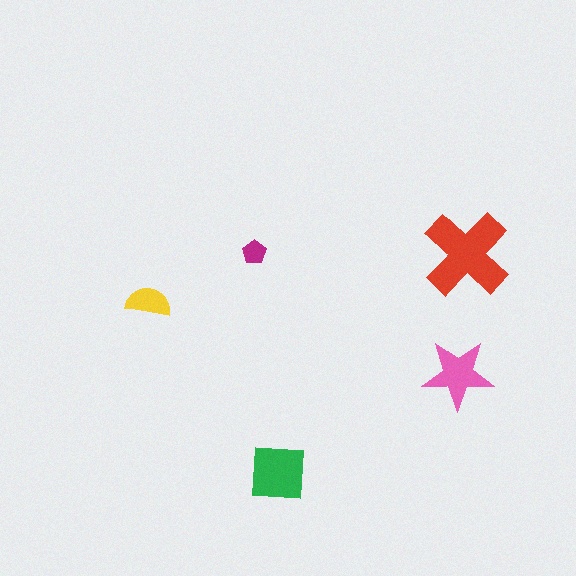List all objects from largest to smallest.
The red cross, the green square, the pink star, the yellow semicircle, the magenta pentagon.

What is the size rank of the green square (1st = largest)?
2nd.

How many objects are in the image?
There are 5 objects in the image.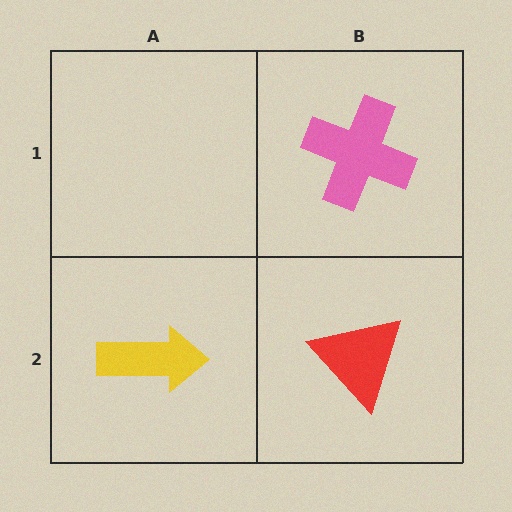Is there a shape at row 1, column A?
No, that cell is empty.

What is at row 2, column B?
A red triangle.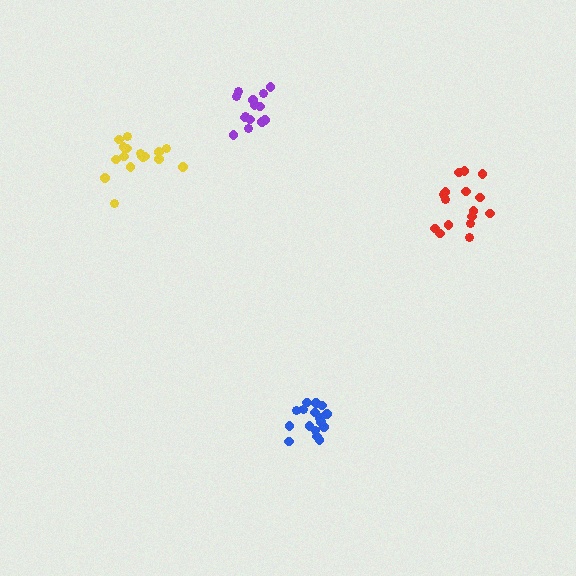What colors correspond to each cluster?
The clusters are colored: blue, red, purple, yellow.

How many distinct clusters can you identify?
There are 4 distinct clusters.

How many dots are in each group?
Group 1: 16 dots, Group 2: 16 dots, Group 3: 14 dots, Group 4: 17 dots (63 total).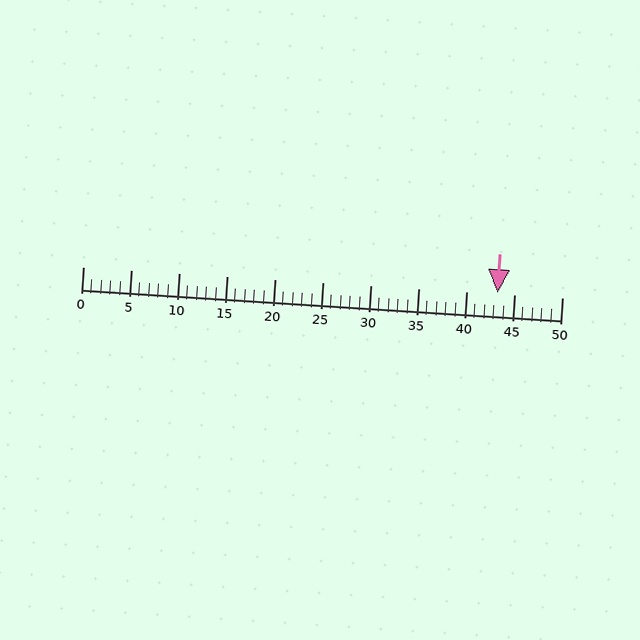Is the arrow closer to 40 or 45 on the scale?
The arrow is closer to 45.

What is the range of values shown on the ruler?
The ruler shows values from 0 to 50.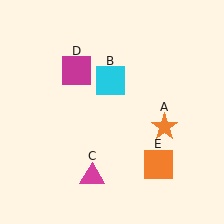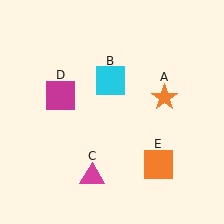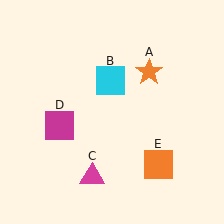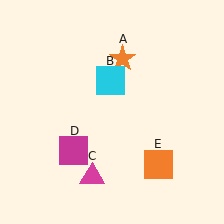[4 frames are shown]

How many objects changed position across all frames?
2 objects changed position: orange star (object A), magenta square (object D).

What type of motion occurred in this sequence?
The orange star (object A), magenta square (object D) rotated counterclockwise around the center of the scene.